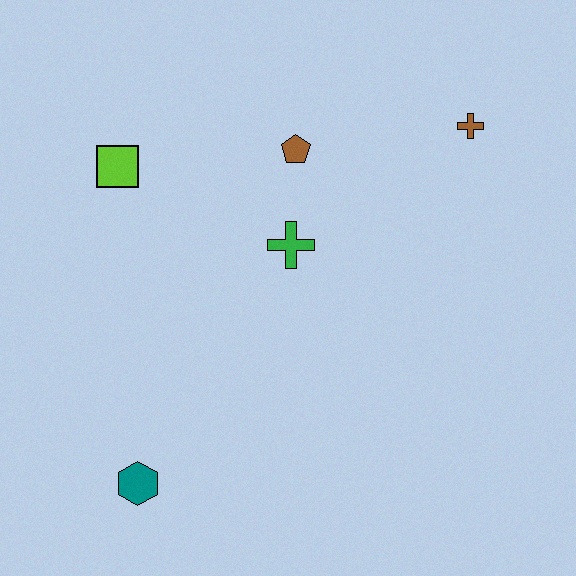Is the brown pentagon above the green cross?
Yes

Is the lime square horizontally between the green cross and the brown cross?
No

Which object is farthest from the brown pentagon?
The teal hexagon is farthest from the brown pentagon.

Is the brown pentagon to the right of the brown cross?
No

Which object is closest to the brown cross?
The brown pentagon is closest to the brown cross.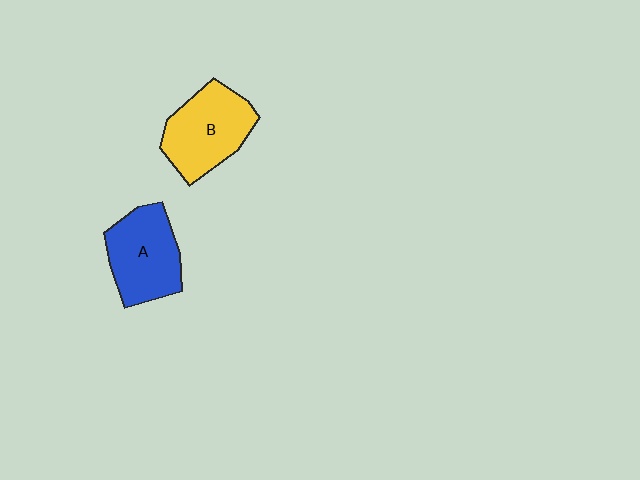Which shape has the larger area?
Shape B (yellow).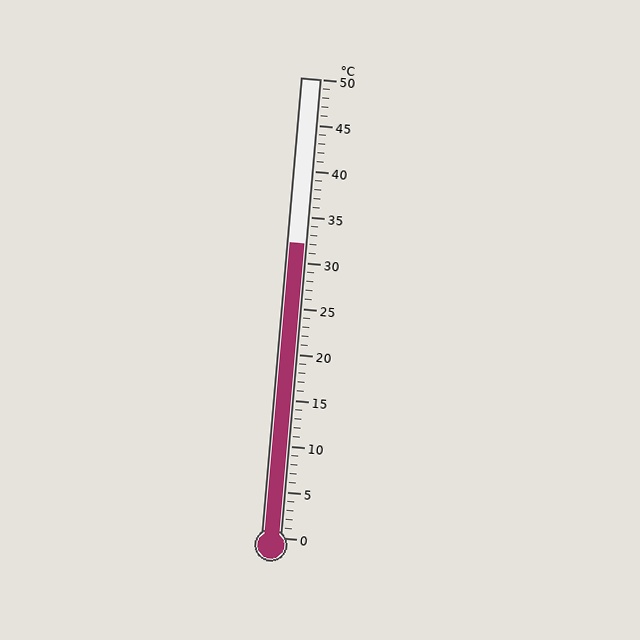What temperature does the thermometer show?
The thermometer shows approximately 32°C.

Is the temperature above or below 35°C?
The temperature is below 35°C.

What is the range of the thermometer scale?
The thermometer scale ranges from 0°C to 50°C.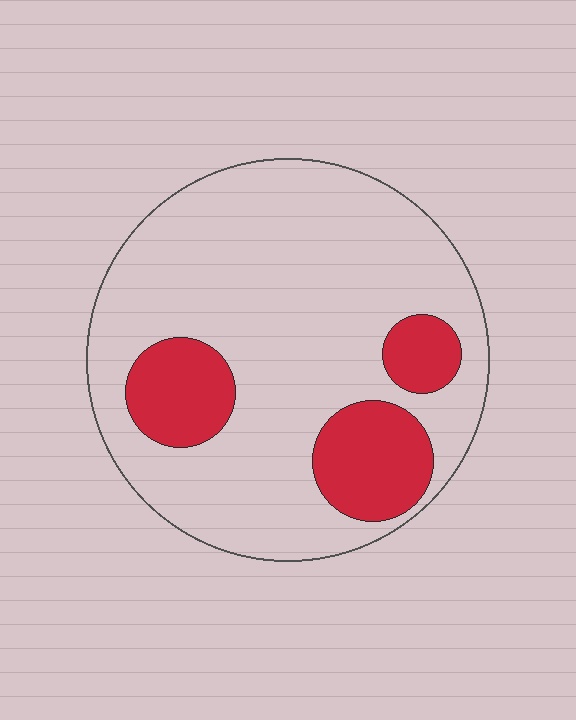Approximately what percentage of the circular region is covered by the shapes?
Approximately 20%.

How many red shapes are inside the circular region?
3.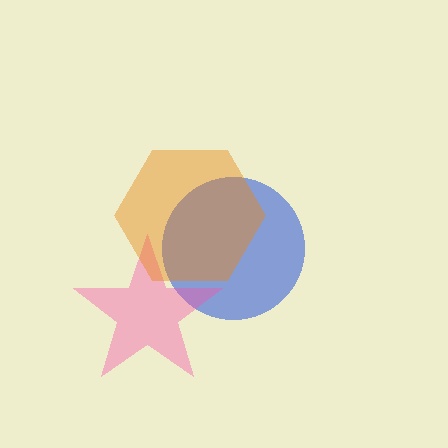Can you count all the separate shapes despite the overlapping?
Yes, there are 3 separate shapes.